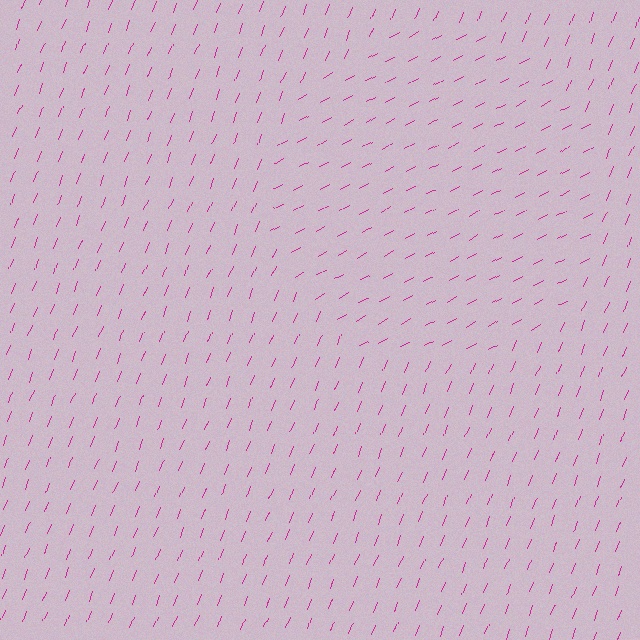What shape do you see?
I see a circle.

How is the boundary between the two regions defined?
The boundary is defined purely by a change in line orientation (approximately 40 degrees difference). All lines are the same color and thickness.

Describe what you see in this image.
The image is filled with small magenta line segments. A circle region in the image has lines oriented differently from the surrounding lines, creating a visible texture boundary.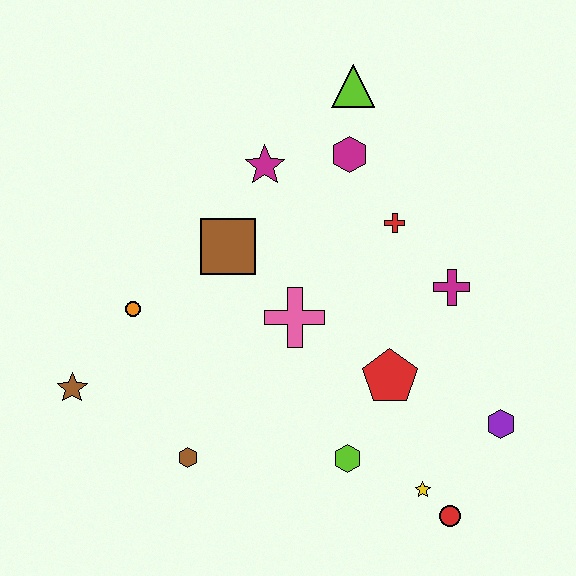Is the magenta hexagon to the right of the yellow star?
No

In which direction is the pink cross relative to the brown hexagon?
The pink cross is above the brown hexagon.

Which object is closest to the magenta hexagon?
The lime triangle is closest to the magenta hexagon.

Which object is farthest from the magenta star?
The red circle is farthest from the magenta star.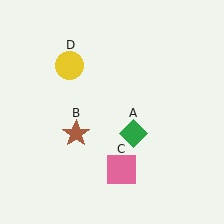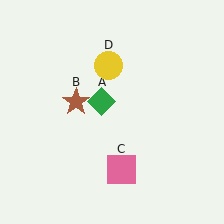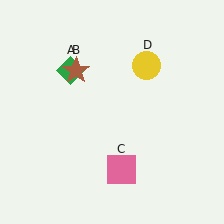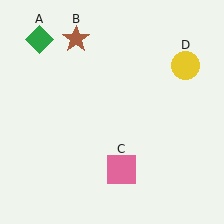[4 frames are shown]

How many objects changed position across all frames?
3 objects changed position: green diamond (object A), brown star (object B), yellow circle (object D).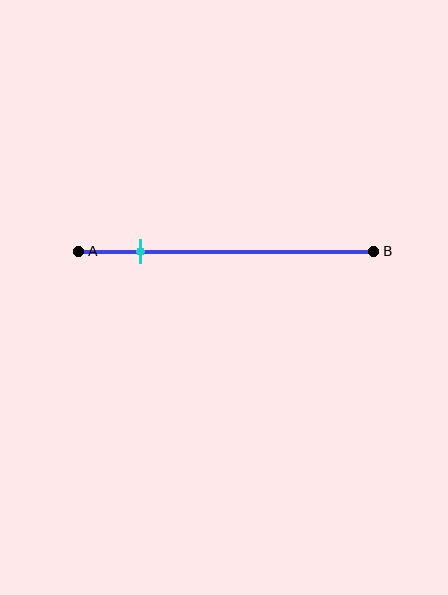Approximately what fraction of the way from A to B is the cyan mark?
The cyan mark is approximately 20% of the way from A to B.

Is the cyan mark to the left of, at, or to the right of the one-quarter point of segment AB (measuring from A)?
The cyan mark is to the left of the one-quarter point of segment AB.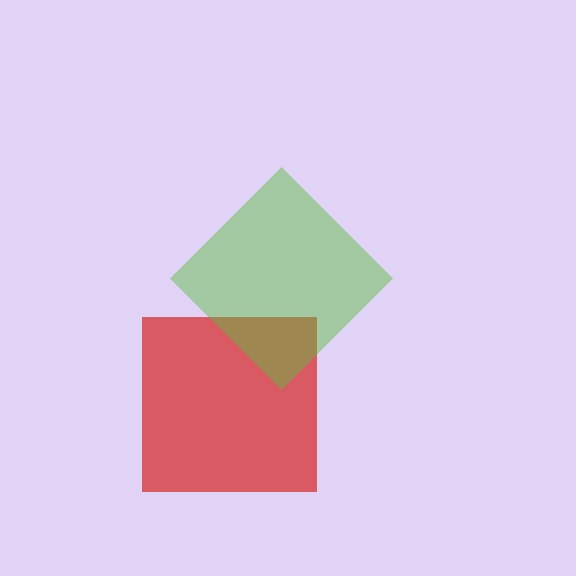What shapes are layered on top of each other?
The layered shapes are: a red square, a lime diamond.